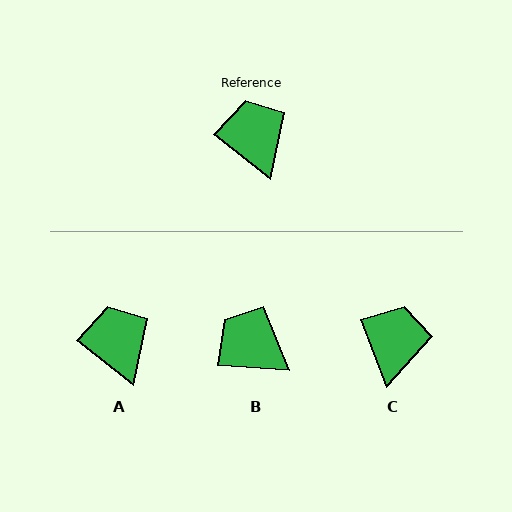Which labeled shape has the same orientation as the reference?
A.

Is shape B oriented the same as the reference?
No, it is off by about 34 degrees.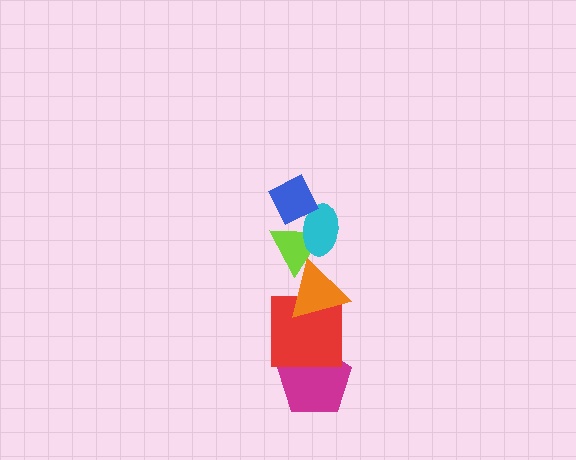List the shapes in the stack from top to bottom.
From top to bottom: the blue diamond, the cyan ellipse, the lime triangle, the orange triangle, the red square, the magenta pentagon.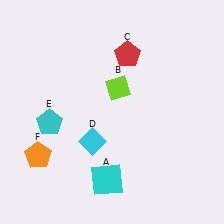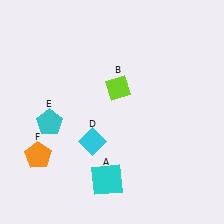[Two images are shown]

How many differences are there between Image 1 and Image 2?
There is 1 difference between the two images.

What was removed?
The red pentagon (C) was removed in Image 2.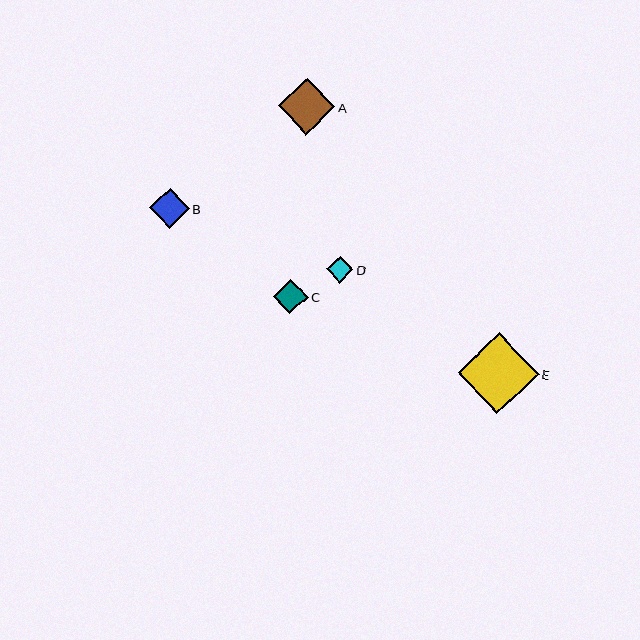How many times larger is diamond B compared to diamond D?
Diamond B is approximately 1.5 times the size of diamond D.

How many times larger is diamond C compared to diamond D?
Diamond C is approximately 1.3 times the size of diamond D.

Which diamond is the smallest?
Diamond D is the smallest with a size of approximately 27 pixels.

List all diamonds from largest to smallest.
From largest to smallest: E, A, B, C, D.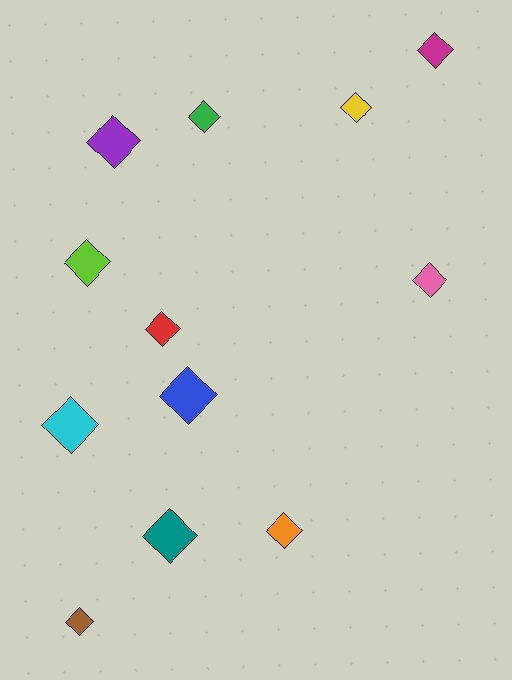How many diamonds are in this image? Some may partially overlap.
There are 12 diamonds.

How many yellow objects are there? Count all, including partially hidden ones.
There is 1 yellow object.